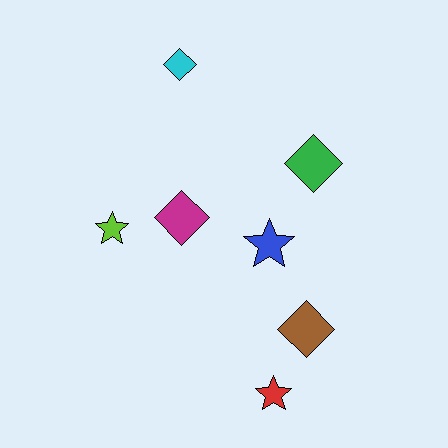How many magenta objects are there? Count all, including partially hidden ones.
There is 1 magenta object.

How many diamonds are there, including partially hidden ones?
There are 4 diamonds.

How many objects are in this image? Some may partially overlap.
There are 7 objects.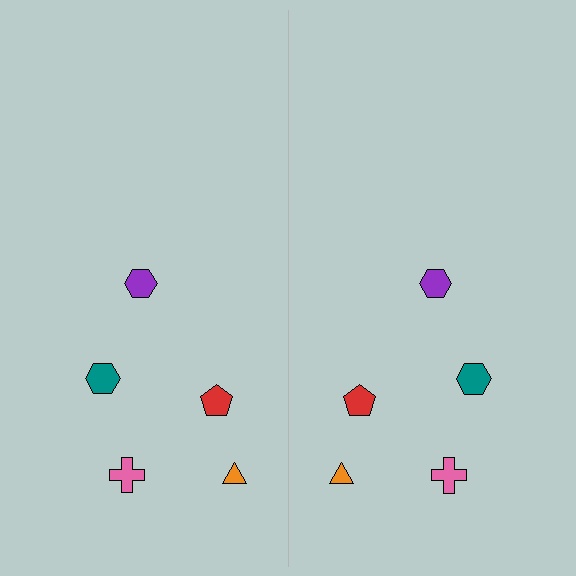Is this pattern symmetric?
Yes, this pattern has bilateral (reflection) symmetry.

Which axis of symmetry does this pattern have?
The pattern has a vertical axis of symmetry running through the center of the image.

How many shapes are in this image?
There are 10 shapes in this image.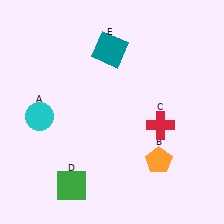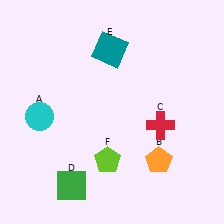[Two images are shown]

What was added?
A lime pentagon (F) was added in Image 2.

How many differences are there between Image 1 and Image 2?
There is 1 difference between the two images.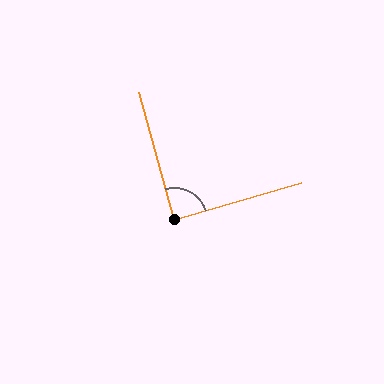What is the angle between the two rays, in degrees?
Approximately 89 degrees.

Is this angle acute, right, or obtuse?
It is approximately a right angle.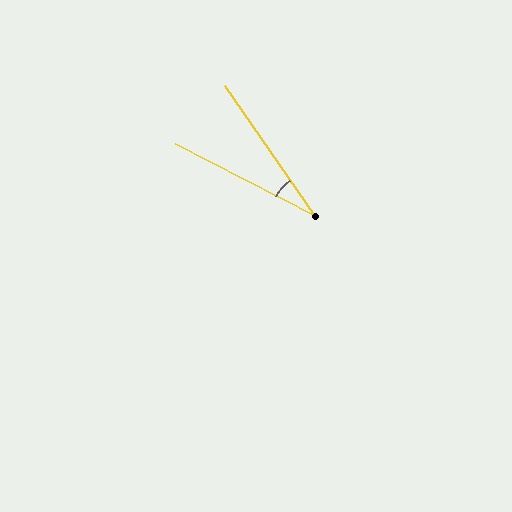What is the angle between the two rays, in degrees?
Approximately 28 degrees.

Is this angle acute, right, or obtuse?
It is acute.